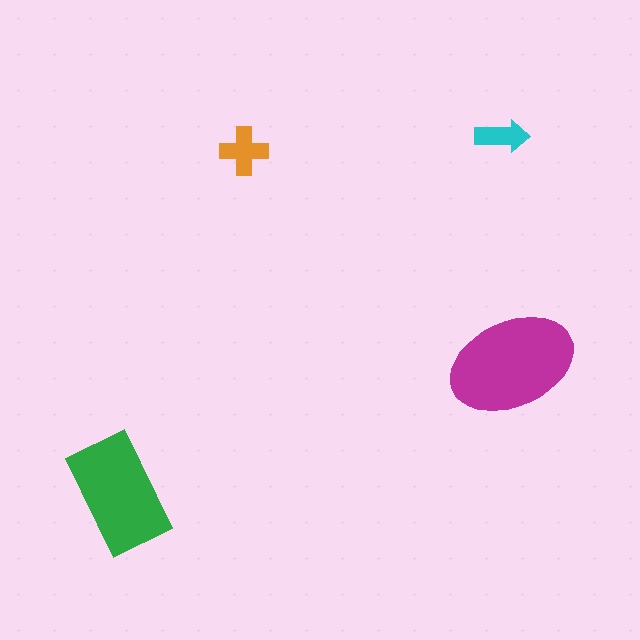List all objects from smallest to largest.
The cyan arrow, the orange cross, the green rectangle, the magenta ellipse.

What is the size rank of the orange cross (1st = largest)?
3rd.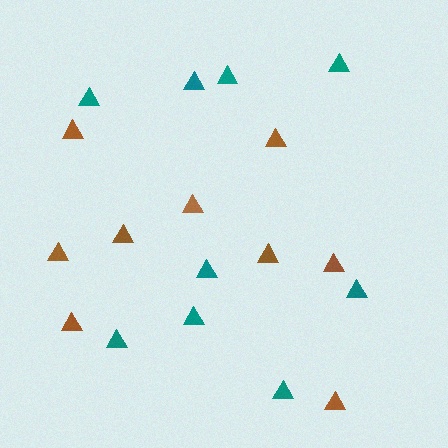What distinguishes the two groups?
There are 2 groups: one group of teal triangles (9) and one group of brown triangles (9).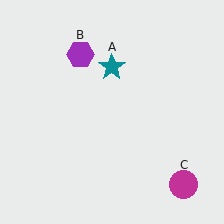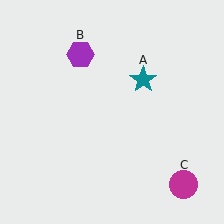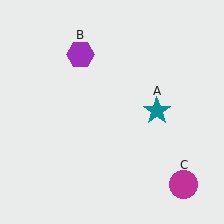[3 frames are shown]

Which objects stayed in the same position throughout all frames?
Purple hexagon (object B) and magenta circle (object C) remained stationary.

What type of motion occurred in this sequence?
The teal star (object A) rotated clockwise around the center of the scene.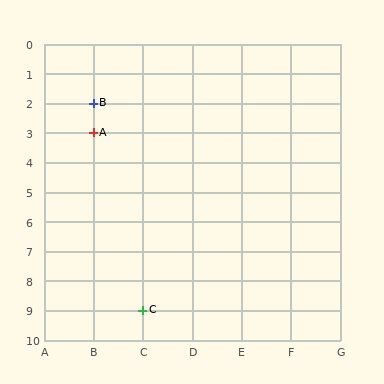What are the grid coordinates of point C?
Point C is at grid coordinates (C, 9).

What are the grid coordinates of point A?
Point A is at grid coordinates (B, 3).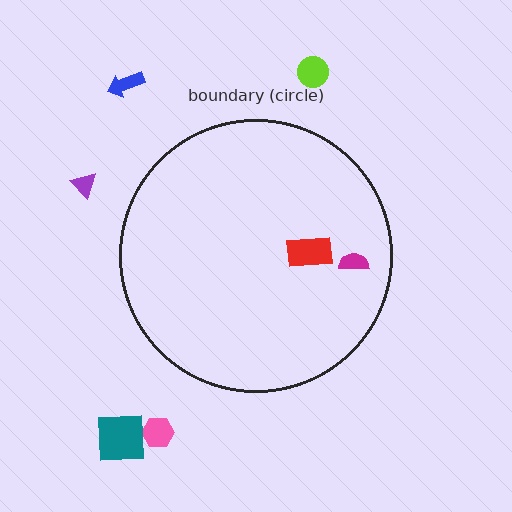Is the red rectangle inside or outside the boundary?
Inside.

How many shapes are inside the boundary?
2 inside, 5 outside.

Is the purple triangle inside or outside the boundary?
Outside.